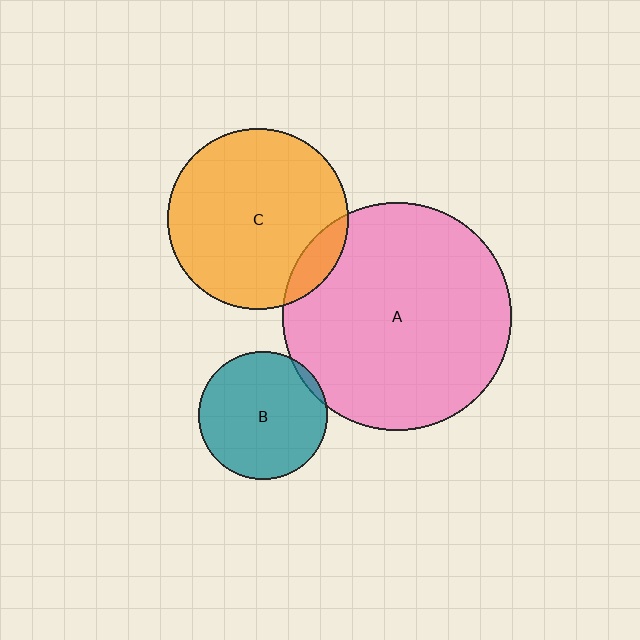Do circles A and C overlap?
Yes.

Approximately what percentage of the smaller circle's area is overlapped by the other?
Approximately 10%.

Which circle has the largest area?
Circle A (pink).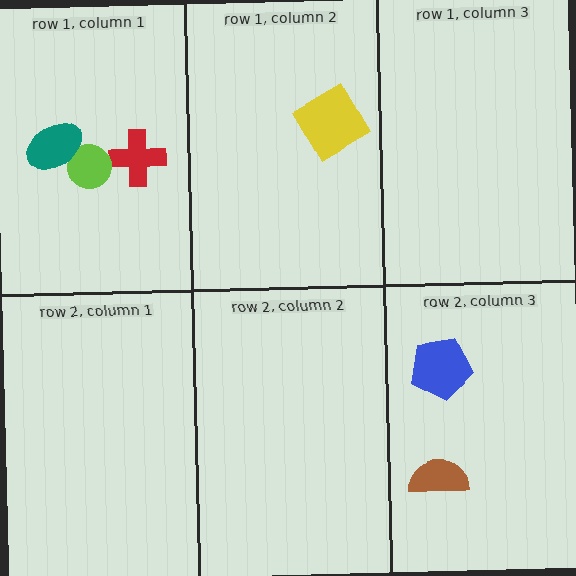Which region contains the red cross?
The row 1, column 1 region.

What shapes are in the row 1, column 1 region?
The red cross, the lime circle, the teal ellipse.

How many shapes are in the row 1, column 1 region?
3.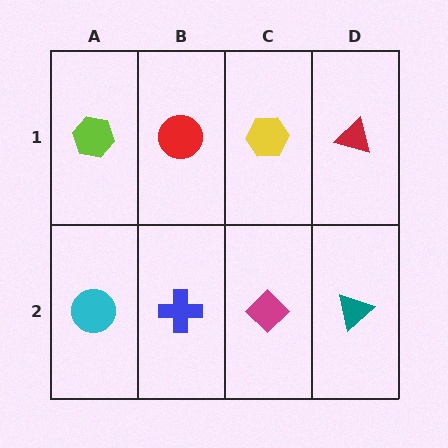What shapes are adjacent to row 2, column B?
A red circle (row 1, column B), a cyan circle (row 2, column A), a magenta diamond (row 2, column C).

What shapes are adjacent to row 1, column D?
A teal triangle (row 2, column D), a yellow hexagon (row 1, column C).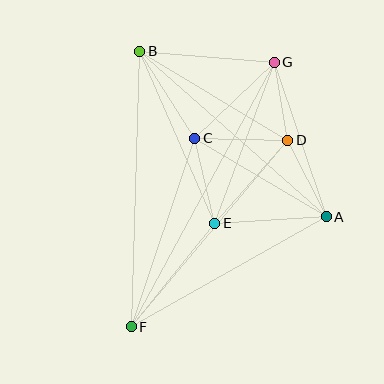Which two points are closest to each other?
Points D and G are closest to each other.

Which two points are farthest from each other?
Points F and G are farthest from each other.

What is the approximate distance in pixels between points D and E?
The distance between D and E is approximately 110 pixels.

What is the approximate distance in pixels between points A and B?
The distance between A and B is approximately 250 pixels.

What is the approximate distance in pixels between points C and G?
The distance between C and G is approximately 110 pixels.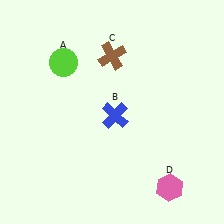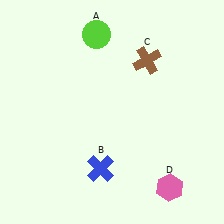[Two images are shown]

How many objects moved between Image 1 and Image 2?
3 objects moved between the two images.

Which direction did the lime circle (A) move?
The lime circle (A) moved right.